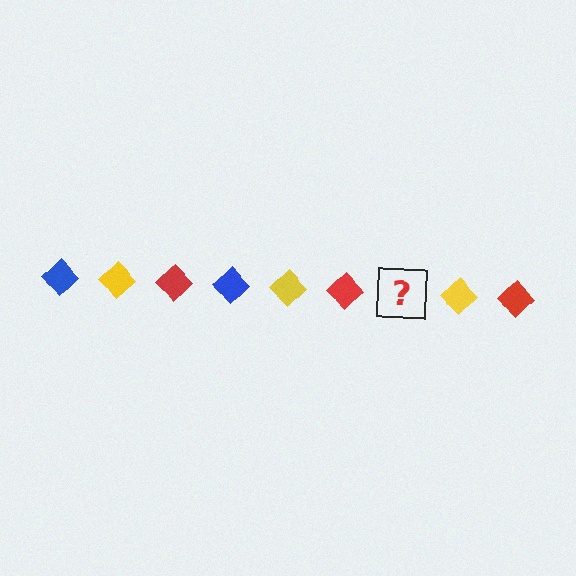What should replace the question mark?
The question mark should be replaced with a blue diamond.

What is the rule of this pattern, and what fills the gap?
The rule is that the pattern cycles through blue, yellow, red diamonds. The gap should be filled with a blue diamond.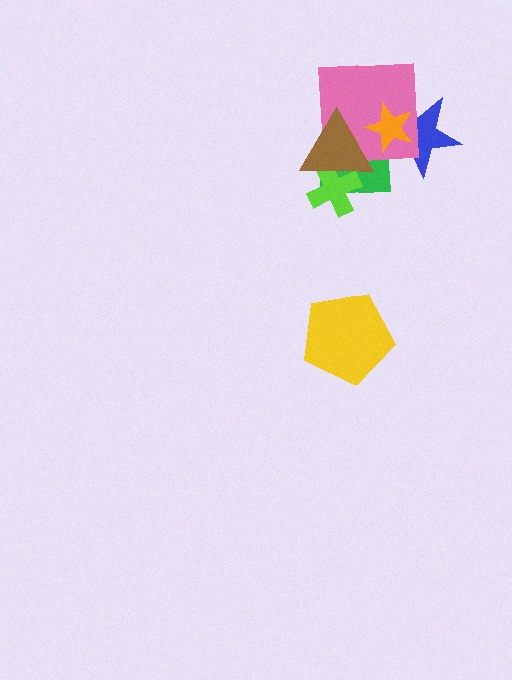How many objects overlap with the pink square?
4 objects overlap with the pink square.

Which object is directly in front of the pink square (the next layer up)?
The orange star is directly in front of the pink square.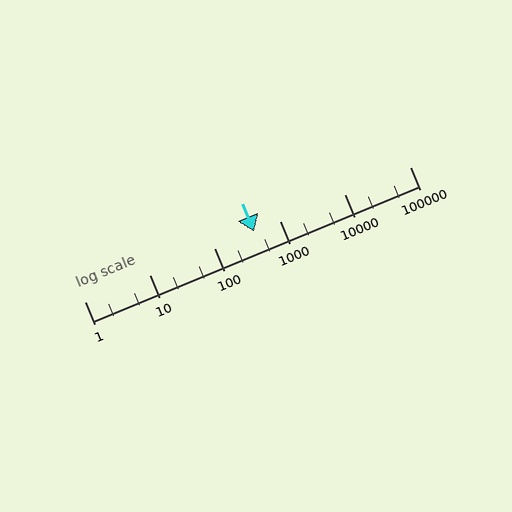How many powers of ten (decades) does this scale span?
The scale spans 5 decades, from 1 to 100000.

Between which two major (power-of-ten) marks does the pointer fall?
The pointer is between 100 and 1000.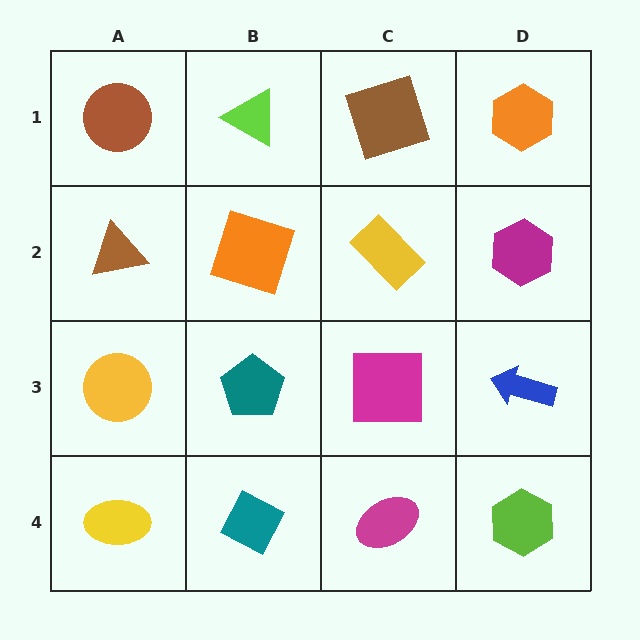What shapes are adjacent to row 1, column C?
A yellow rectangle (row 2, column C), a lime triangle (row 1, column B), an orange hexagon (row 1, column D).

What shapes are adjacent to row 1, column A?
A brown triangle (row 2, column A), a lime triangle (row 1, column B).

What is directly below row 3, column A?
A yellow ellipse.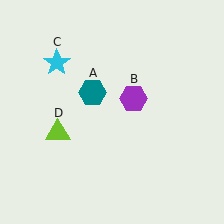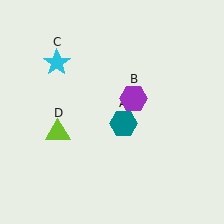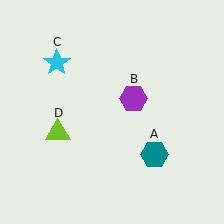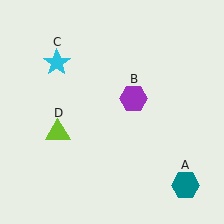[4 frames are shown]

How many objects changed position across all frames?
1 object changed position: teal hexagon (object A).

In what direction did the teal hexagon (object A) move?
The teal hexagon (object A) moved down and to the right.